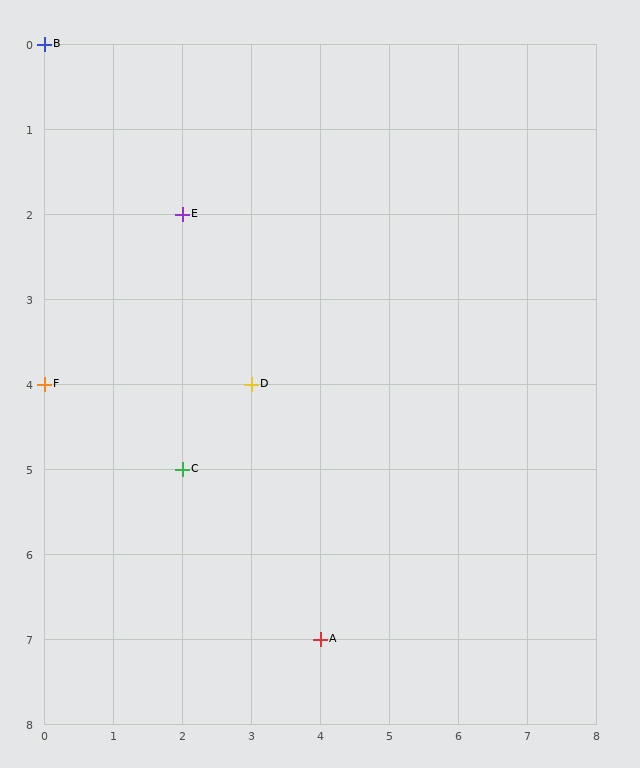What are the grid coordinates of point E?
Point E is at grid coordinates (2, 2).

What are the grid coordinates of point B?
Point B is at grid coordinates (0, 0).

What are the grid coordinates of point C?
Point C is at grid coordinates (2, 5).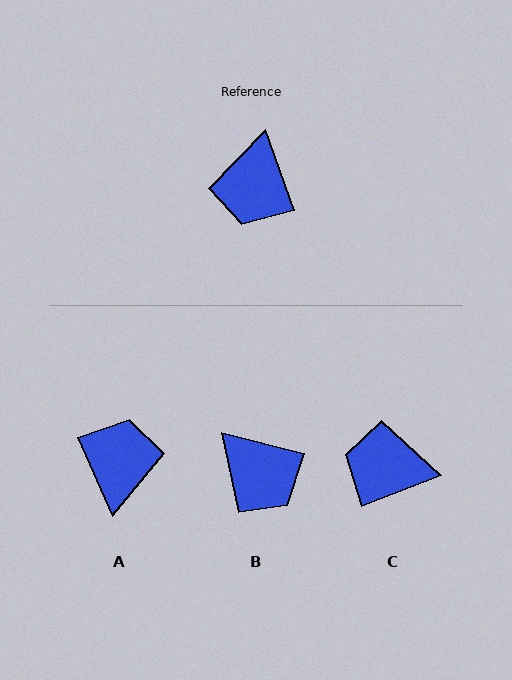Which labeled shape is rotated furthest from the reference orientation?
A, about 176 degrees away.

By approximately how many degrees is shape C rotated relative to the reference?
Approximately 89 degrees clockwise.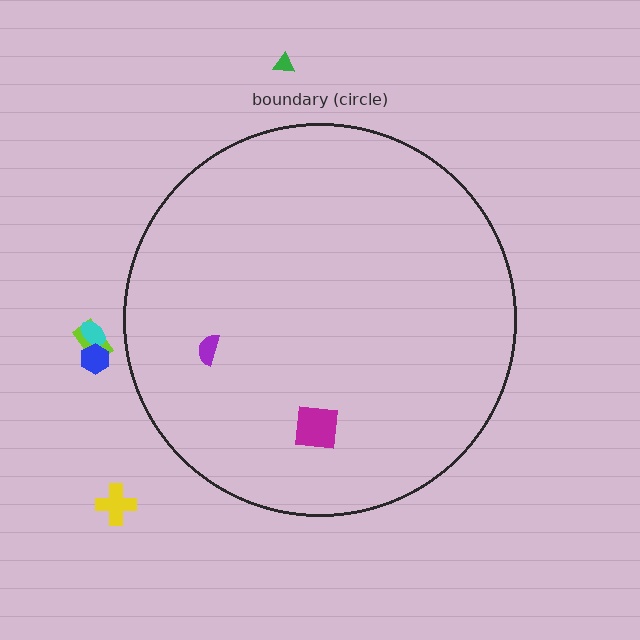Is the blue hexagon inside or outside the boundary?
Outside.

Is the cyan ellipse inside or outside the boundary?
Outside.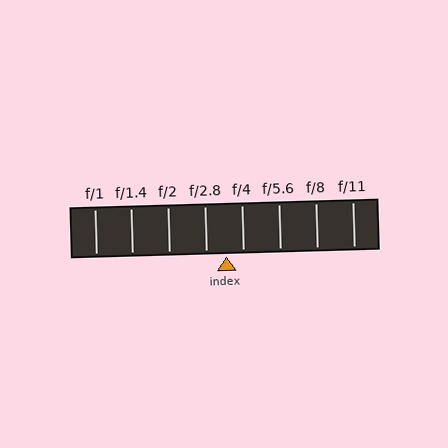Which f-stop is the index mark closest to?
The index mark is closest to f/4.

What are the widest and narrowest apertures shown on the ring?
The widest aperture shown is f/1 and the narrowest is f/11.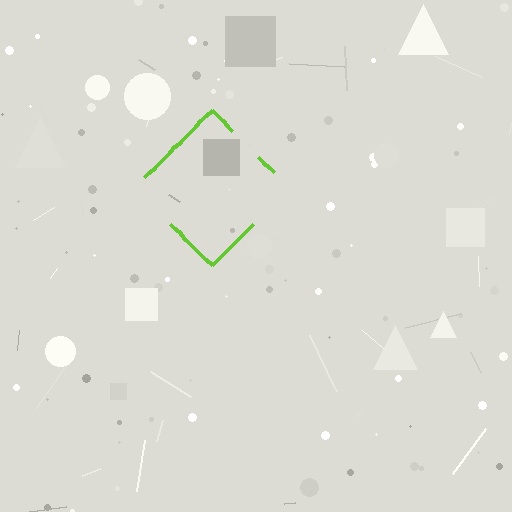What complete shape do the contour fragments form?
The contour fragments form a diamond.